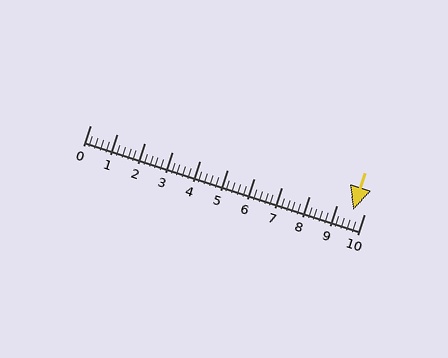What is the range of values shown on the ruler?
The ruler shows values from 0 to 10.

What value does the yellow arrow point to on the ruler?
The yellow arrow points to approximately 9.6.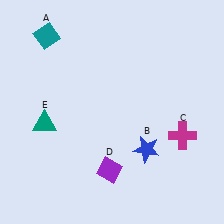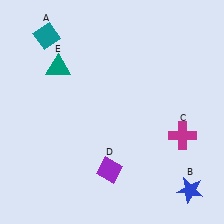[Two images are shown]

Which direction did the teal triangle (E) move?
The teal triangle (E) moved up.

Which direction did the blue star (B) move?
The blue star (B) moved right.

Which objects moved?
The objects that moved are: the blue star (B), the teal triangle (E).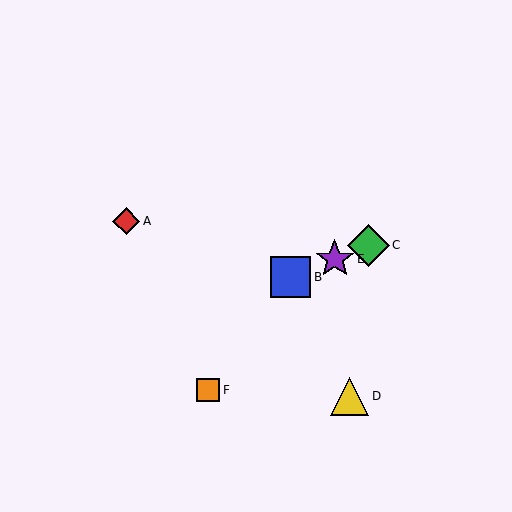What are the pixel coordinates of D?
Object D is at (350, 396).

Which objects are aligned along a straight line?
Objects B, C, E are aligned along a straight line.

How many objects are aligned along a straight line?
3 objects (B, C, E) are aligned along a straight line.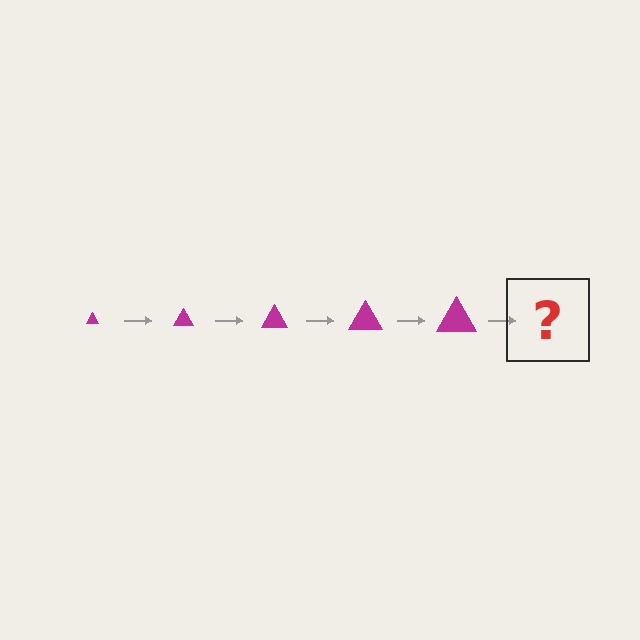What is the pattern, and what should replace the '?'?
The pattern is that the triangle gets progressively larger each step. The '?' should be a magenta triangle, larger than the previous one.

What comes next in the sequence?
The next element should be a magenta triangle, larger than the previous one.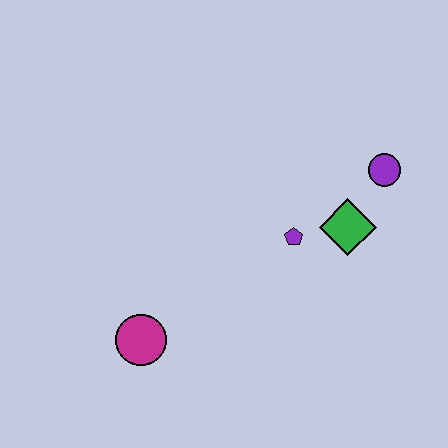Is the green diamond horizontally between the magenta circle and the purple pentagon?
No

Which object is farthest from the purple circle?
The magenta circle is farthest from the purple circle.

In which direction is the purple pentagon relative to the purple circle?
The purple pentagon is to the left of the purple circle.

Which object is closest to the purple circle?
The green diamond is closest to the purple circle.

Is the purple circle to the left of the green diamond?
No